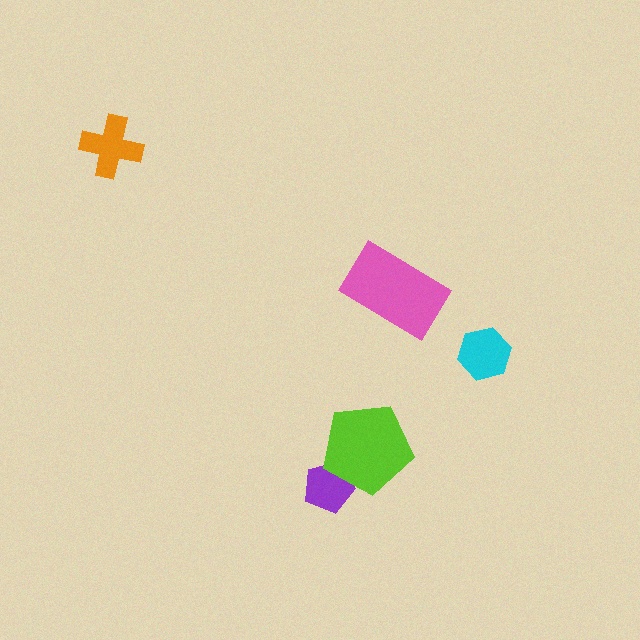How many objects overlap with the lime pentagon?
1 object overlaps with the lime pentagon.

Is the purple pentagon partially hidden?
Yes, it is partially covered by another shape.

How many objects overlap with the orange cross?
0 objects overlap with the orange cross.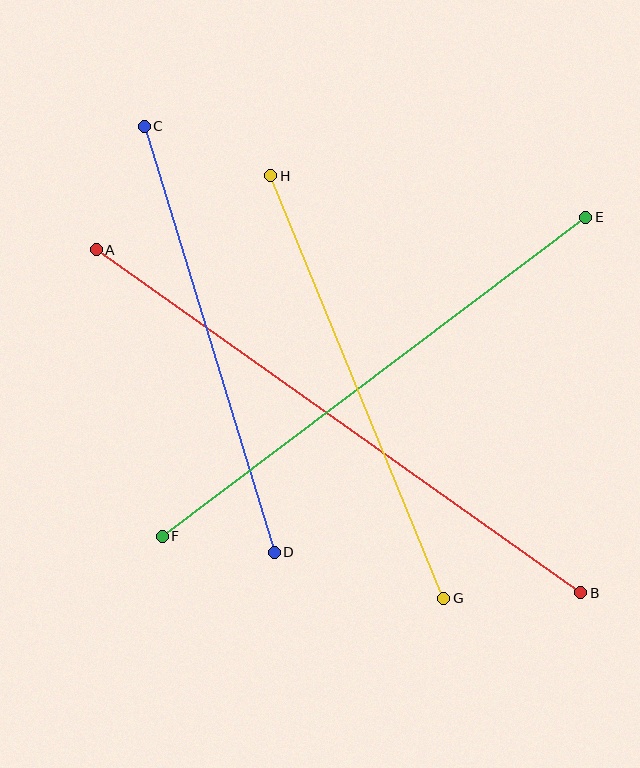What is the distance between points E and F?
The distance is approximately 530 pixels.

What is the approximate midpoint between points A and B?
The midpoint is at approximately (339, 421) pixels.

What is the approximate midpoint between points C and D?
The midpoint is at approximately (209, 339) pixels.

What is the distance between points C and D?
The distance is approximately 445 pixels.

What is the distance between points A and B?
The distance is approximately 593 pixels.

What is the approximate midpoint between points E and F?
The midpoint is at approximately (374, 377) pixels.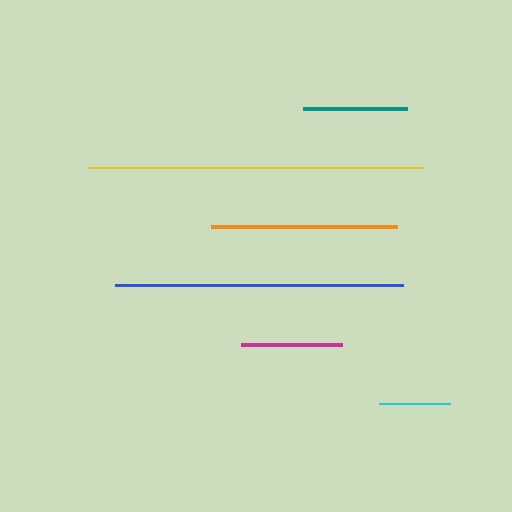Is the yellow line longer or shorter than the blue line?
The yellow line is longer than the blue line.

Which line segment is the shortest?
The cyan line is the shortest at approximately 71 pixels.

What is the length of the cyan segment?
The cyan segment is approximately 71 pixels long.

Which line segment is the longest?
The yellow line is the longest at approximately 336 pixels.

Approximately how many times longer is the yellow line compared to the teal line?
The yellow line is approximately 3.2 times the length of the teal line.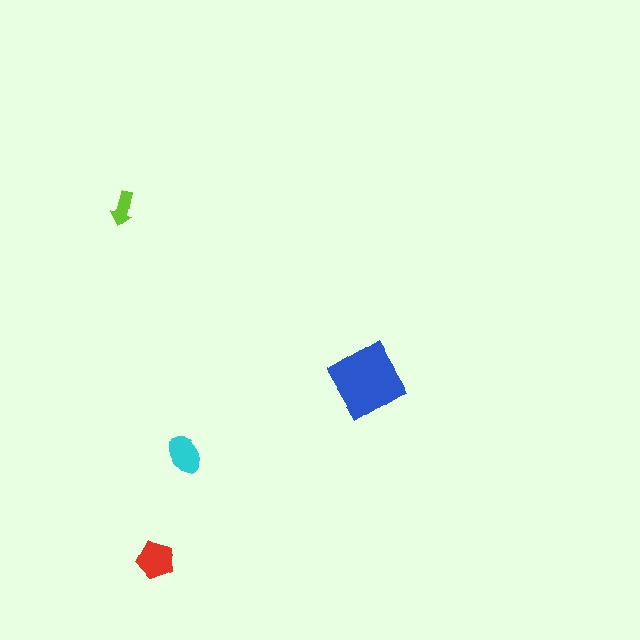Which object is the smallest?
The lime arrow.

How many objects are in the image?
There are 4 objects in the image.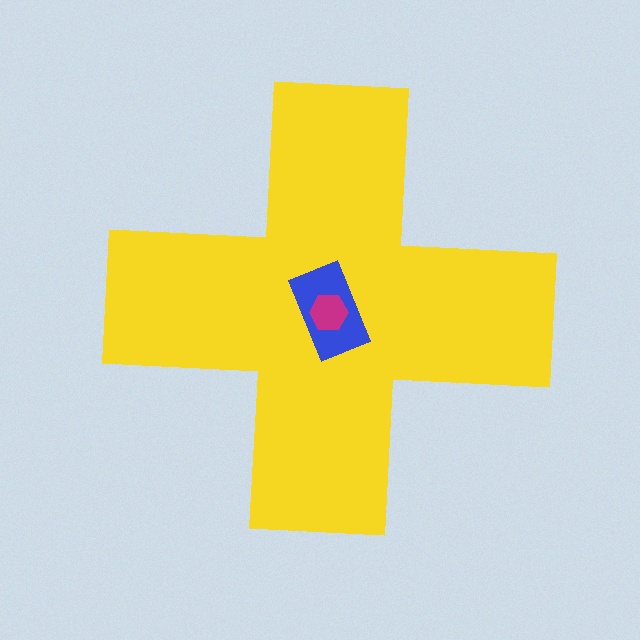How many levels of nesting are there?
3.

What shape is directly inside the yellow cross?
The blue rectangle.